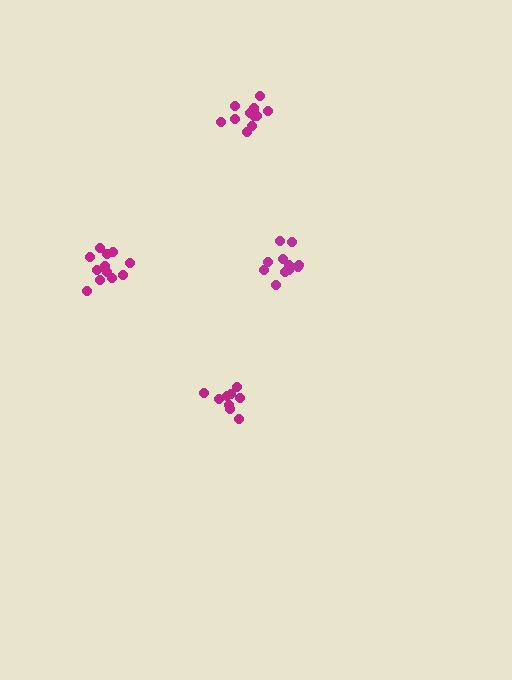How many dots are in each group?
Group 1: 12 dots, Group 2: 12 dots, Group 3: 11 dots, Group 4: 9 dots (44 total).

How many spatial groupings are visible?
There are 4 spatial groupings.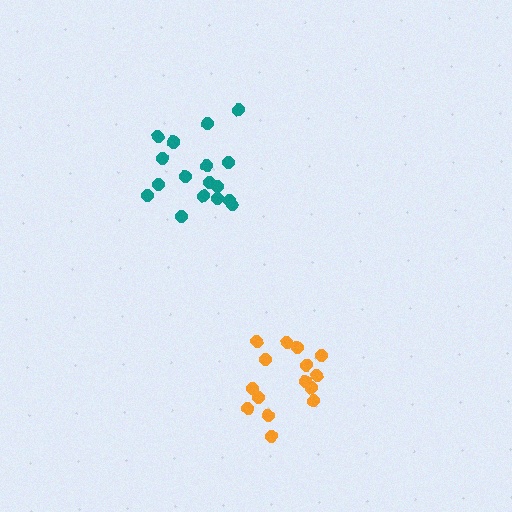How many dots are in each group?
Group 1: 17 dots, Group 2: 15 dots (32 total).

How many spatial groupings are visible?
There are 2 spatial groupings.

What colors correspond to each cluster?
The clusters are colored: teal, orange.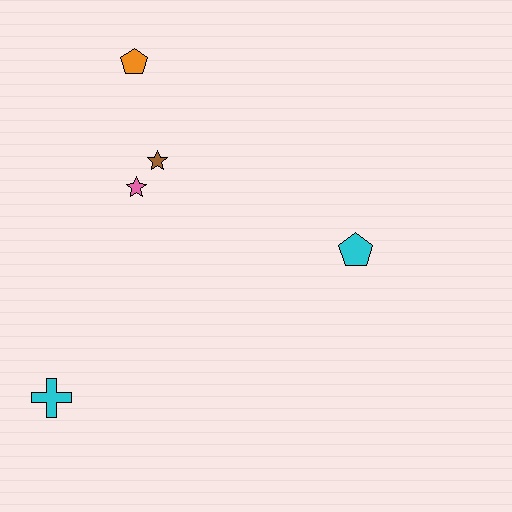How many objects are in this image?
There are 5 objects.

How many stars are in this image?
There are 2 stars.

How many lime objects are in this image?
There are no lime objects.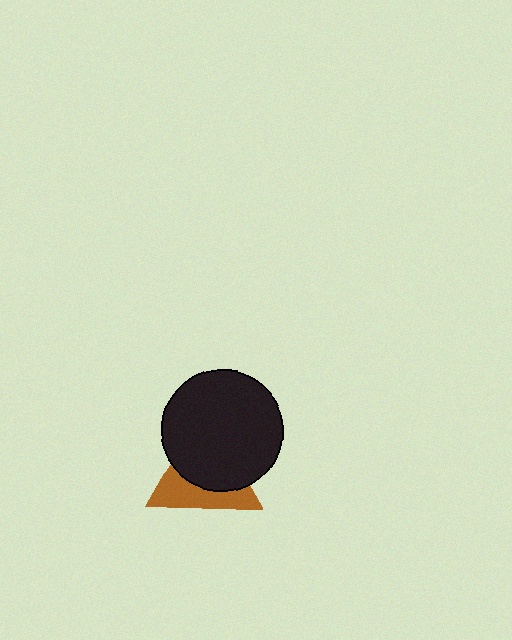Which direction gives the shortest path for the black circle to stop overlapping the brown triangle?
Moving up gives the shortest separation.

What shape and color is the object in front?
The object in front is a black circle.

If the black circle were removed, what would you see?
You would see the complete brown triangle.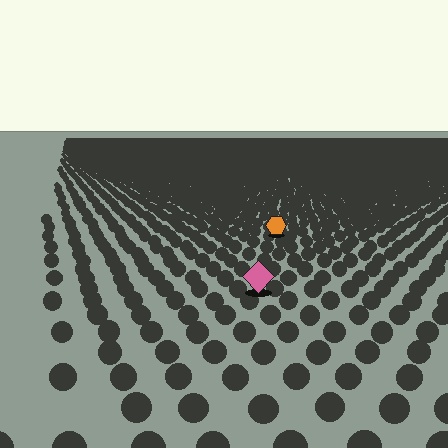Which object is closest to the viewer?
The pink diamond is closest. The texture marks near it are larger and more spread out.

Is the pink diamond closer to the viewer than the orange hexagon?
Yes. The pink diamond is closer — you can tell from the texture gradient: the ground texture is coarser near it.